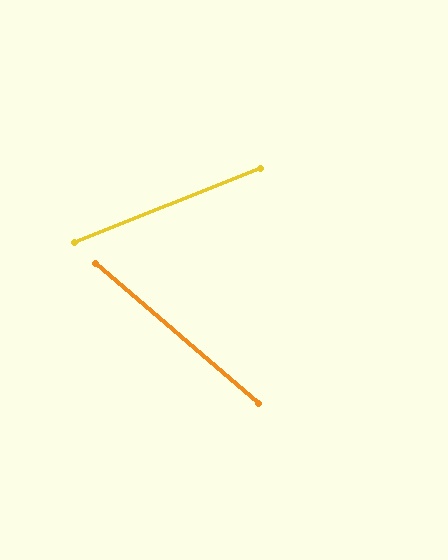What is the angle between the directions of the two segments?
Approximately 62 degrees.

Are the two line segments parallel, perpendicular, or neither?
Neither parallel nor perpendicular — they differ by about 62°.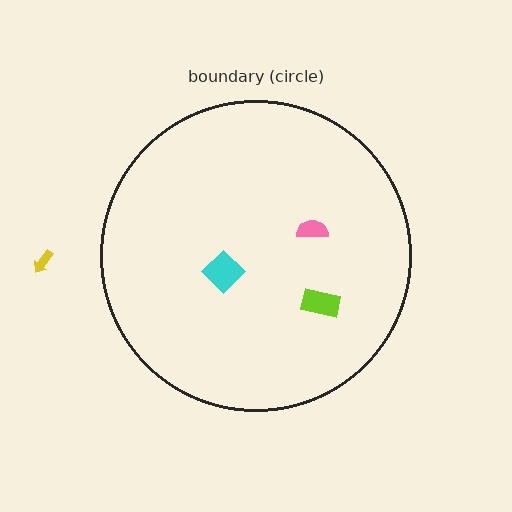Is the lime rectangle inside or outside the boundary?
Inside.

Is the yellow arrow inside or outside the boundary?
Outside.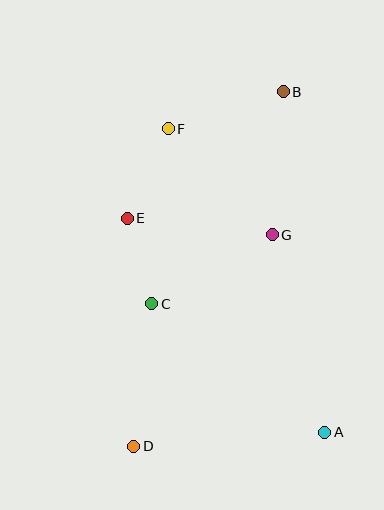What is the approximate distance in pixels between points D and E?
The distance between D and E is approximately 228 pixels.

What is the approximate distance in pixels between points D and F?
The distance between D and F is approximately 320 pixels.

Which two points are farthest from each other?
Points B and D are farthest from each other.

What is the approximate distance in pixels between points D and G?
The distance between D and G is approximately 253 pixels.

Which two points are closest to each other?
Points C and E are closest to each other.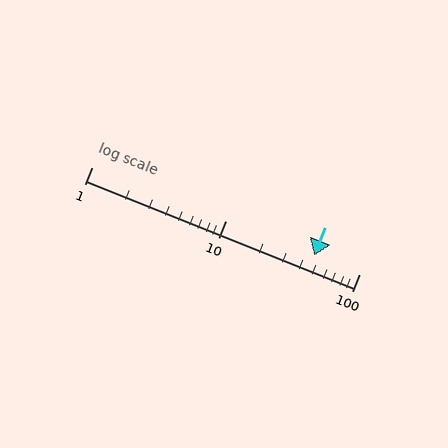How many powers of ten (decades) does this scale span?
The scale spans 2 decades, from 1 to 100.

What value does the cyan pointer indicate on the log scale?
The pointer indicates approximately 46.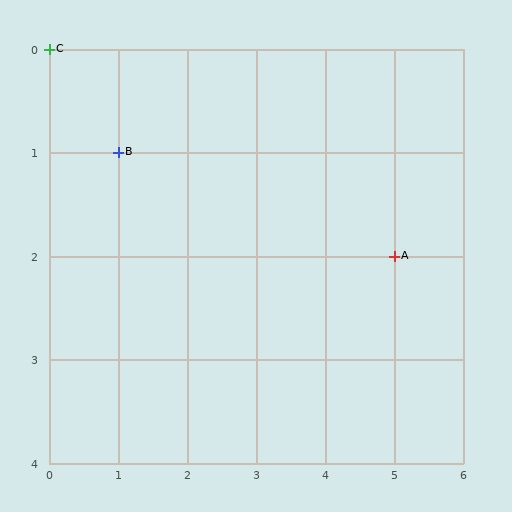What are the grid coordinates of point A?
Point A is at grid coordinates (5, 2).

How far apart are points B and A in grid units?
Points B and A are 4 columns and 1 row apart (about 4.1 grid units diagonally).